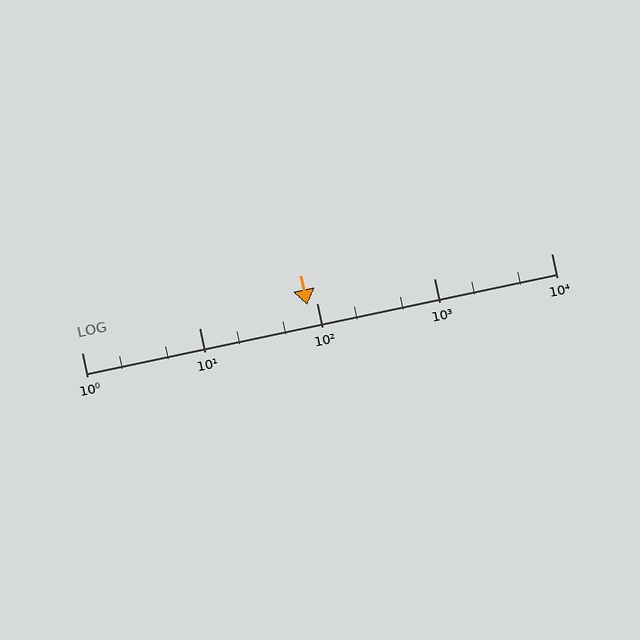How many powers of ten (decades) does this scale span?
The scale spans 4 decades, from 1 to 10000.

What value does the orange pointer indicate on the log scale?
The pointer indicates approximately 83.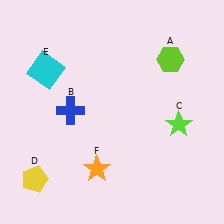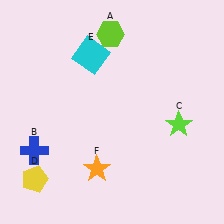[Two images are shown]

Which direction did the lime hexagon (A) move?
The lime hexagon (A) moved left.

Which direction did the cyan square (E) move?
The cyan square (E) moved right.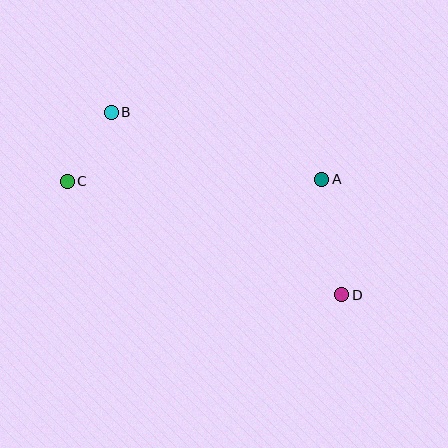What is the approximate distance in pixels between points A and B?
The distance between A and B is approximately 221 pixels.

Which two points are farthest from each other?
Points C and D are farthest from each other.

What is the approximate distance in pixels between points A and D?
The distance between A and D is approximately 117 pixels.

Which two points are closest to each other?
Points B and C are closest to each other.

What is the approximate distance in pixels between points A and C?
The distance between A and C is approximately 255 pixels.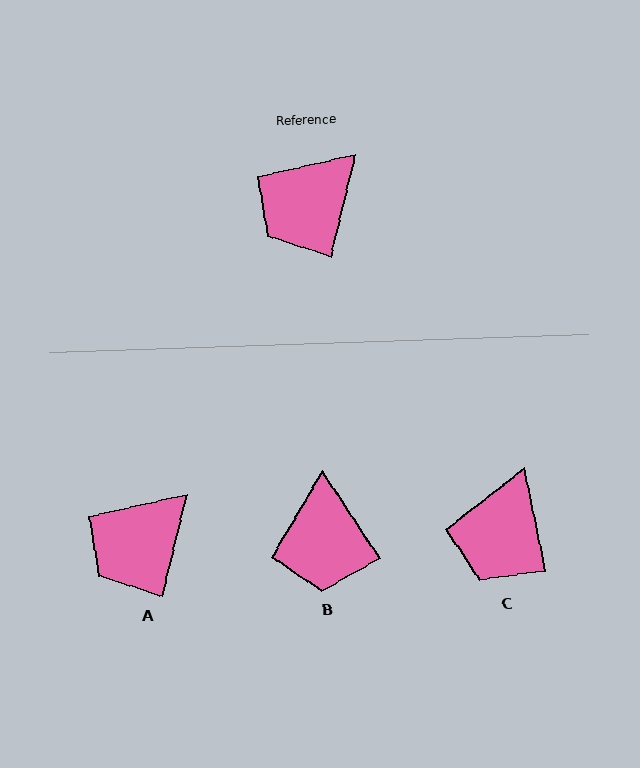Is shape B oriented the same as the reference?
No, it is off by about 46 degrees.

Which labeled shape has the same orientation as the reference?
A.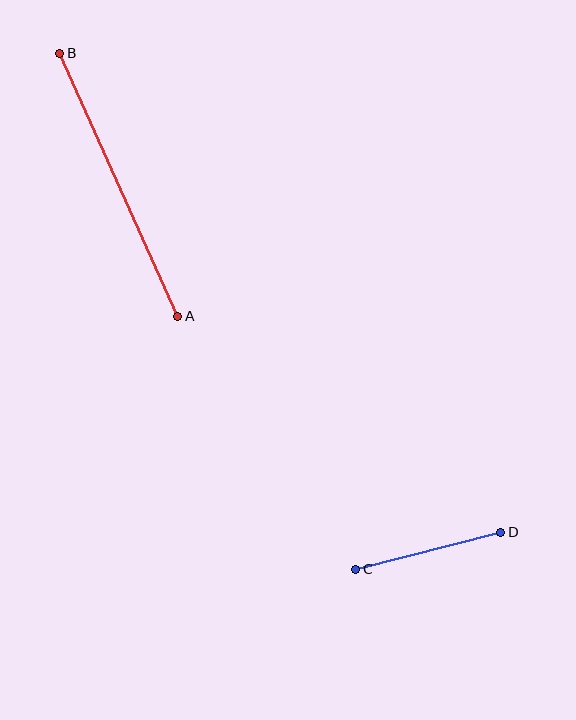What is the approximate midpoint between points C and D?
The midpoint is at approximately (428, 551) pixels.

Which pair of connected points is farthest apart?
Points A and B are farthest apart.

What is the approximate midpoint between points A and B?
The midpoint is at approximately (119, 185) pixels.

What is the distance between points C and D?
The distance is approximately 150 pixels.